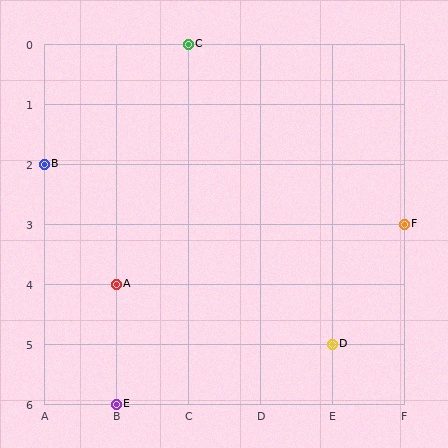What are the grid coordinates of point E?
Point E is at grid coordinates (B, 6).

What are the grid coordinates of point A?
Point A is at grid coordinates (B, 4).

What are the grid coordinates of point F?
Point F is at grid coordinates (F, 3).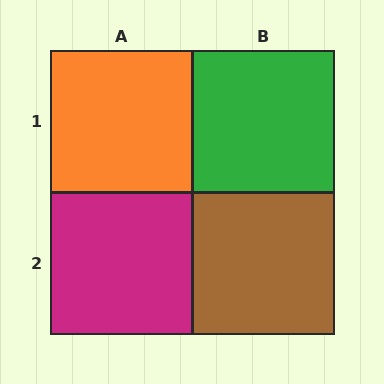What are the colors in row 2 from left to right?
Magenta, brown.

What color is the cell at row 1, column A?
Orange.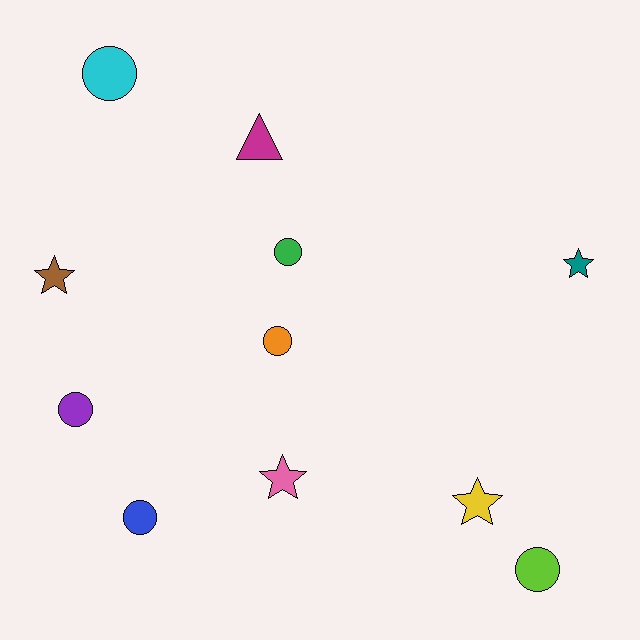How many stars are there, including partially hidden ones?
There are 4 stars.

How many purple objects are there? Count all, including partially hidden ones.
There is 1 purple object.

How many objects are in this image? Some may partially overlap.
There are 11 objects.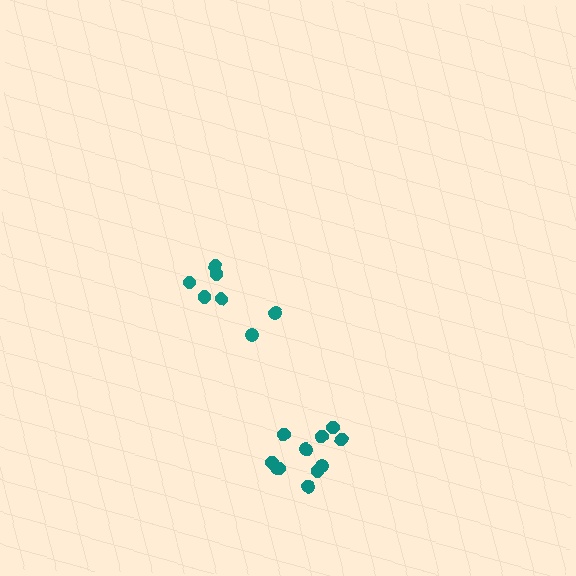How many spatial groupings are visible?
There are 2 spatial groupings.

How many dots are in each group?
Group 1: 7 dots, Group 2: 11 dots (18 total).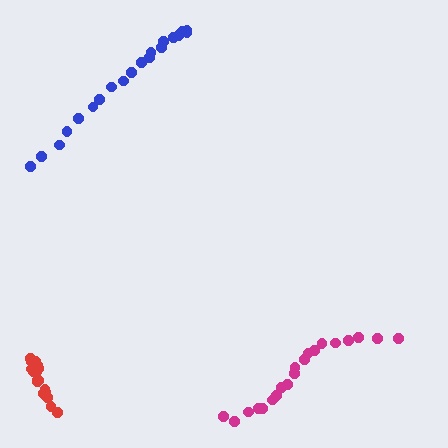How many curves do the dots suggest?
There are 3 distinct paths.